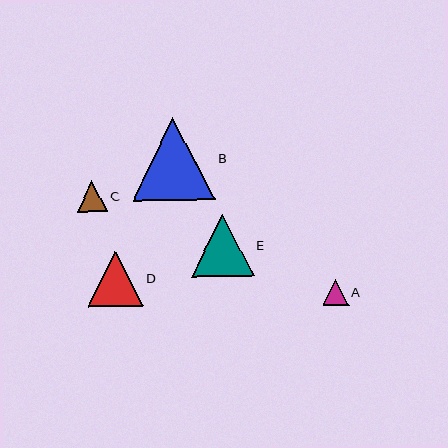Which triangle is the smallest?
Triangle A is the smallest with a size of approximately 25 pixels.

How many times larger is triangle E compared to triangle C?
Triangle E is approximately 2.1 times the size of triangle C.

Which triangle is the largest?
Triangle B is the largest with a size of approximately 83 pixels.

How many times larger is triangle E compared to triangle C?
Triangle E is approximately 2.1 times the size of triangle C.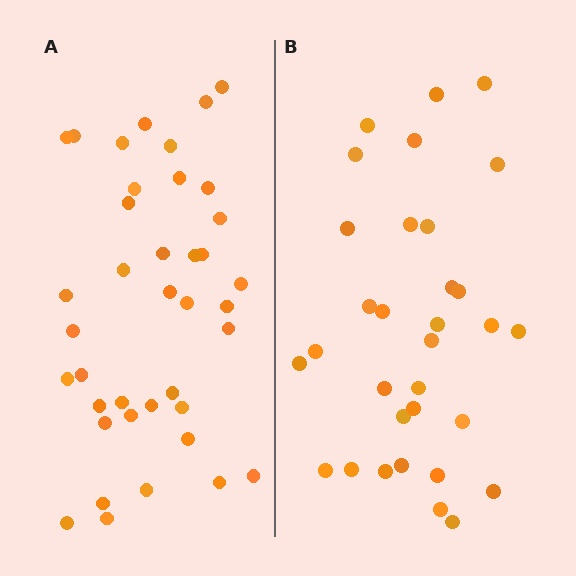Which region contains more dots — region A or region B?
Region A (the left region) has more dots.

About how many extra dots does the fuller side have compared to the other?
Region A has roughly 8 or so more dots than region B.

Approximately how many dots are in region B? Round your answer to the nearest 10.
About 30 dots. (The exact count is 32, which rounds to 30.)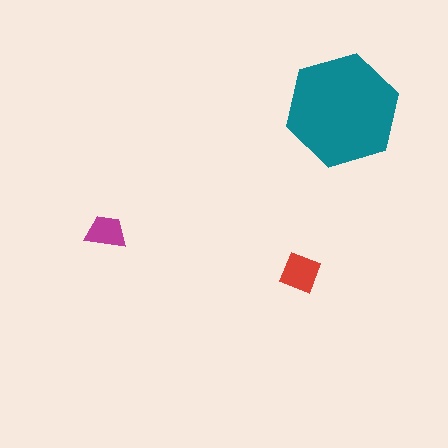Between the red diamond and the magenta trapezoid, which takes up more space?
The red diamond.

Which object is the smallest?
The magenta trapezoid.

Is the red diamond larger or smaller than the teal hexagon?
Smaller.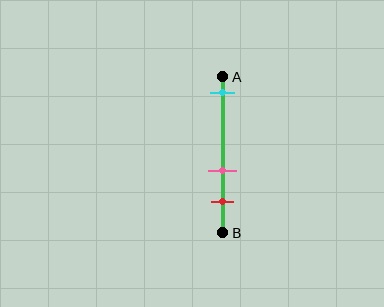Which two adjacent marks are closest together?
The pink and red marks are the closest adjacent pair.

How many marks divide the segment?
There are 3 marks dividing the segment.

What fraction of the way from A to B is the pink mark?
The pink mark is approximately 60% (0.6) of the way from A to B.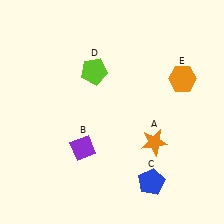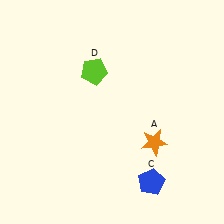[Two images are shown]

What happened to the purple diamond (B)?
The purple diamond (B) was removed in Image 2. It was in the bottom-left area of Image 1.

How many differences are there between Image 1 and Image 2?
There are 2 differences between the two images.